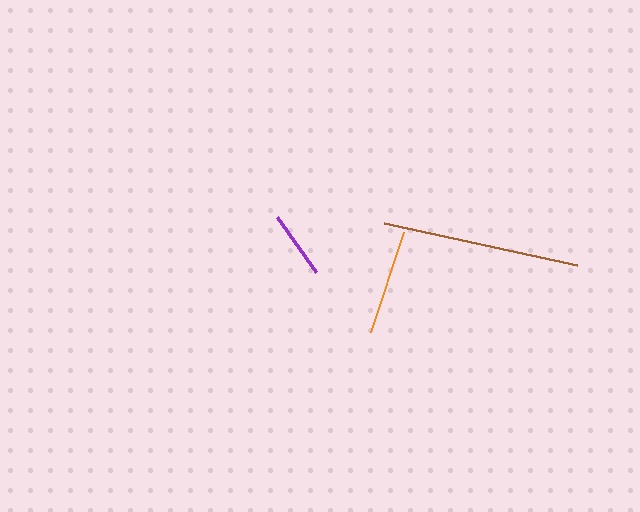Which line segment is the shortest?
The purple line is the shortest at approximately 67 pixels.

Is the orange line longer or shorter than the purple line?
The orange line is longer than the purple line.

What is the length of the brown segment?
The brown segment is approximately 197 pixels long.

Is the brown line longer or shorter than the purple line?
The brown line is longer than the purple line.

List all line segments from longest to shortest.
From longest to shortest: brown, orange, purple.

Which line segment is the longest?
The brown line is the longest at approximately 197 pixels.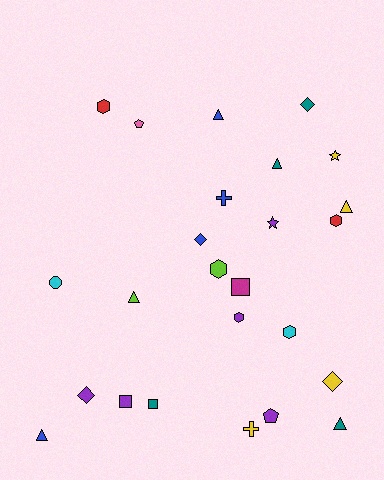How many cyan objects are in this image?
There are 2 cyan objects.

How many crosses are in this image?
There are 2 crosses.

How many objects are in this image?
There are 25 objects.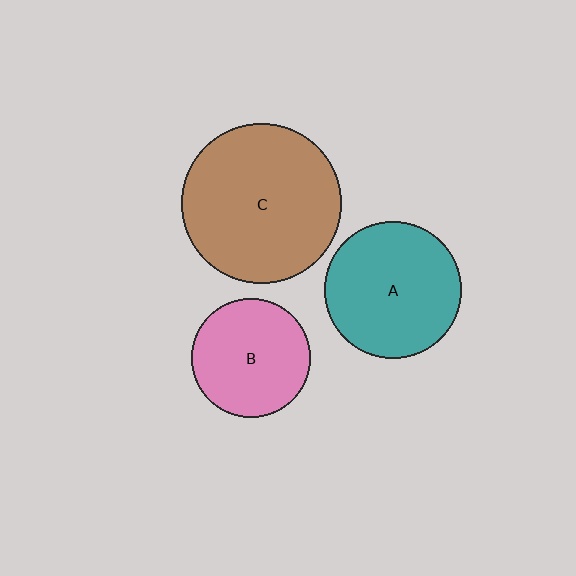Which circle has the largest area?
Circle C (brown).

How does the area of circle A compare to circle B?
Approximately 1.3 times.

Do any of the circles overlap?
No, none of the circles overlap.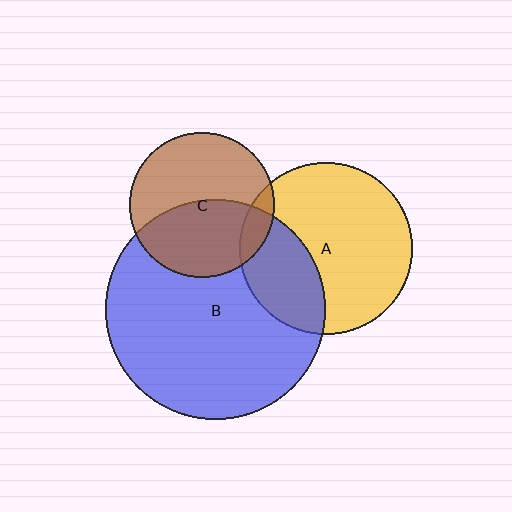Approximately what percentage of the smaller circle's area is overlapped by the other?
Approximately 45%.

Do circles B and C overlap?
Yes.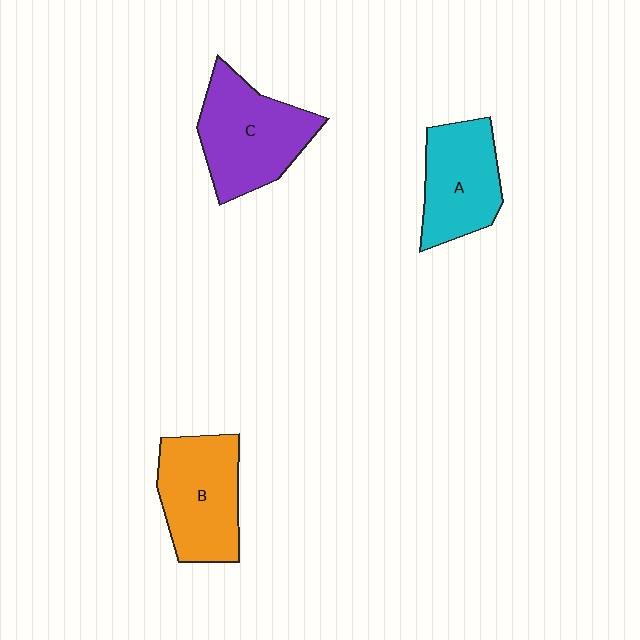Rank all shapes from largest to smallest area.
From largest to smallest: C (purple), B (orange), A (cyan).